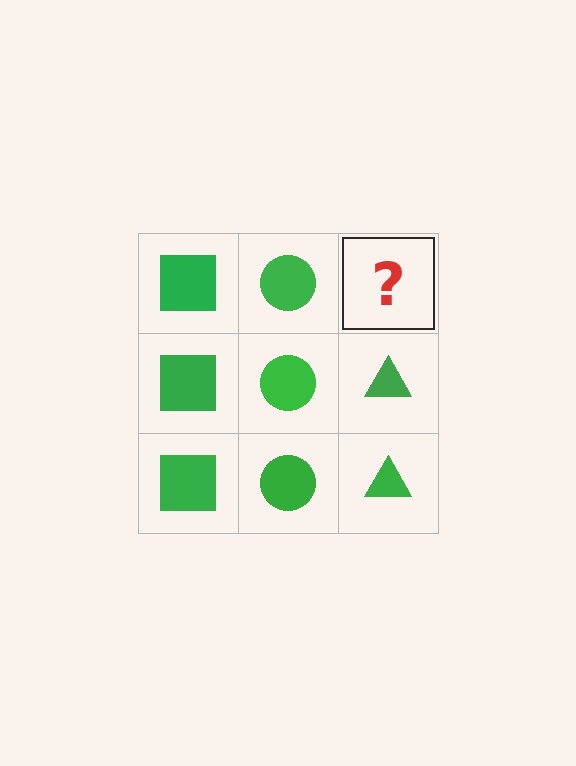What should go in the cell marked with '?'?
The missing cell should contain a green triangle.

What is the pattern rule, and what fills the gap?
The rule is that each column has a consistent shape. The gap should be filled with a green triangle.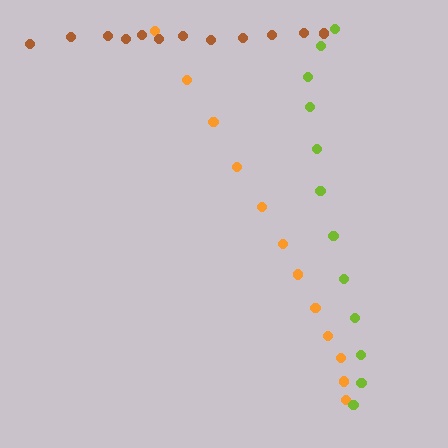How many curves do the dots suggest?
There are 3 distinct paths.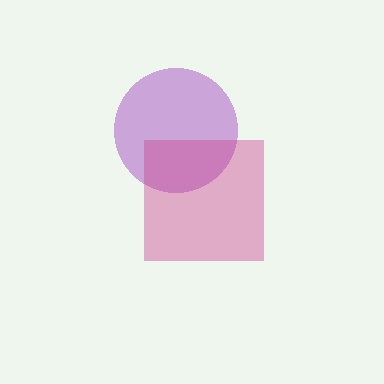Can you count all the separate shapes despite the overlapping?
Yes, there are 2 separate shapes.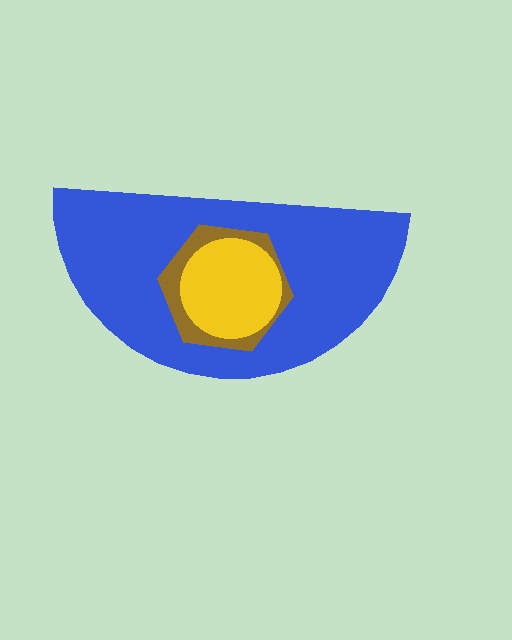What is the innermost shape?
The yellow circle.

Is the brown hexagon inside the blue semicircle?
Yes.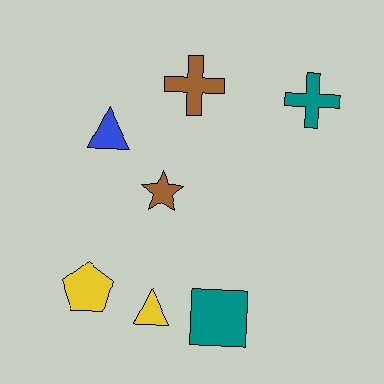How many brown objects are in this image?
There are 2 brown objects.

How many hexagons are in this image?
There are no hexagons.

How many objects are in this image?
There are 7 objects.